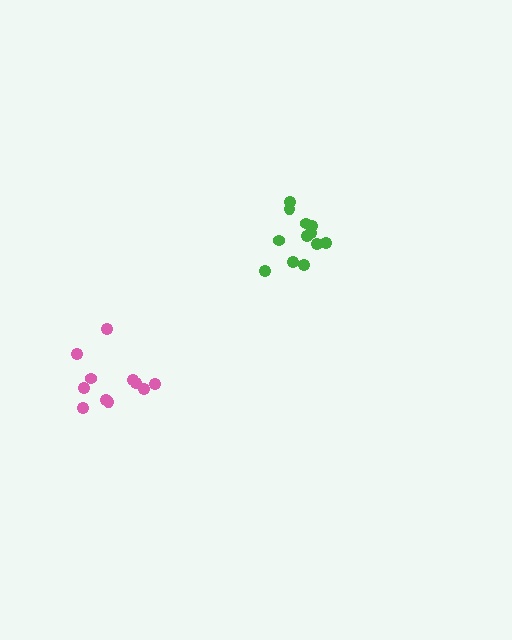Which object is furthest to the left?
The pink cluster is leftmost.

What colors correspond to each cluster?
The clusters are colored: green, pink.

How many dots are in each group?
Group 1: 12 dots, Group 2: 11 dots (23 total).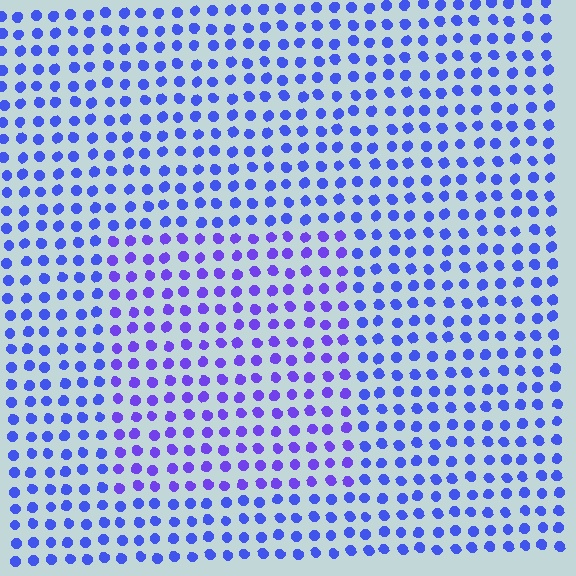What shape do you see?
I see a rectangle.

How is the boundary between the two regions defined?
The boundary is defined purely by a slight shift in hue (about 24 degrees). Spacing, size, and orientation are identical on both sides.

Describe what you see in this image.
The image is filled with small blue elements in a uniform arrangement. A rectangle-shaped region is visible where the elements are tinted to a slightly different hue, forming a subtle color boundary.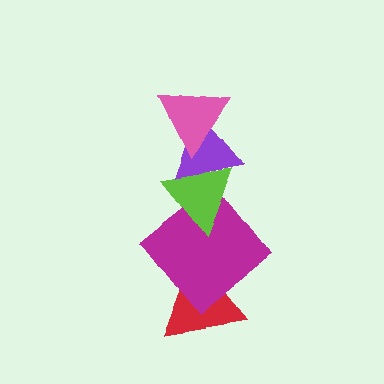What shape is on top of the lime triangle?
The purple triangle is on top of the lime triangle.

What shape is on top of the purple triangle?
The pink triangle is on top of the purple triangle.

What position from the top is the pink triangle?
The pink triangle is 1st from the top.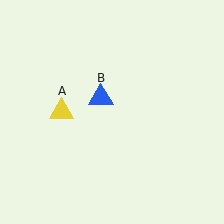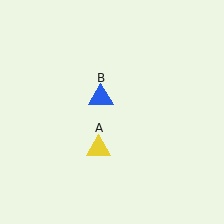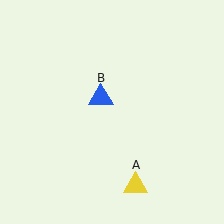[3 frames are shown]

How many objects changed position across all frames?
1 object changed position: yellow triangle (object A).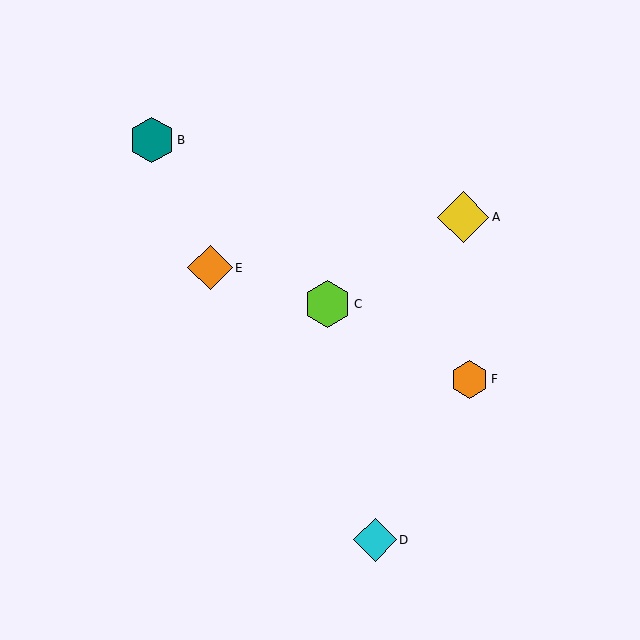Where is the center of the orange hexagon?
The center of the orange hexagon is at (469, 379).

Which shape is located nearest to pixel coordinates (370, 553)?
The cyan diamond (labeled D) at (375, 540) is nearest to that location.